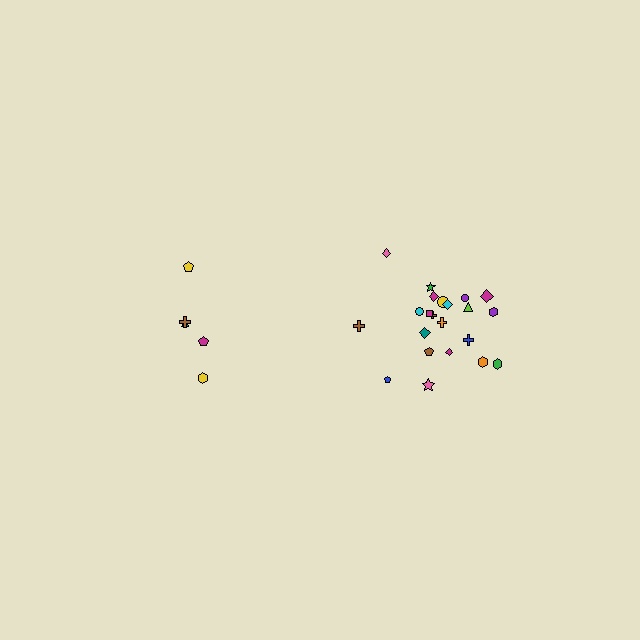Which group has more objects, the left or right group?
The right group.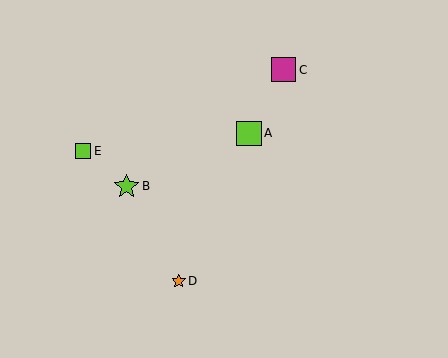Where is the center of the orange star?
The center of the orange star is at (179, 281).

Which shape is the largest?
The lime square (labeled A) is the largest.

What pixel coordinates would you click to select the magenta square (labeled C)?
Click at (284, 70) to select the magenta square C.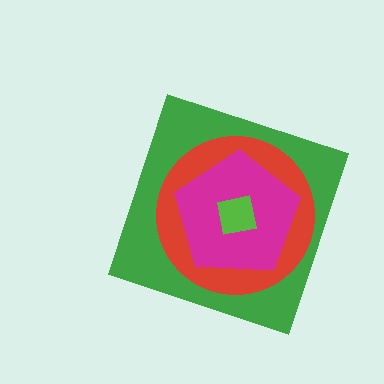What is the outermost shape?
The green diamond.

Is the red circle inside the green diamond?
Yes.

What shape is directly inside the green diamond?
The red circle.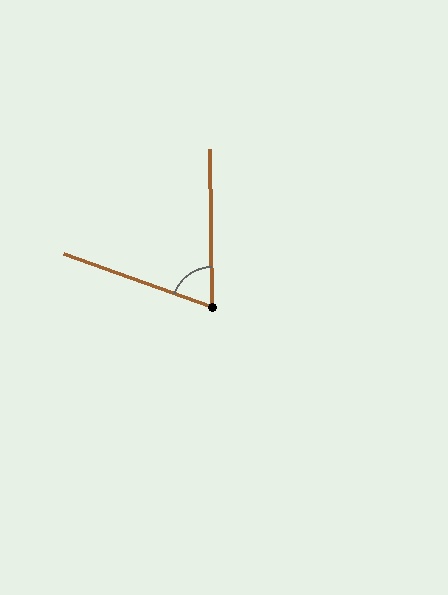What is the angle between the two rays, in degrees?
Approximately 70 degrees.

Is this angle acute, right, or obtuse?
It is acute.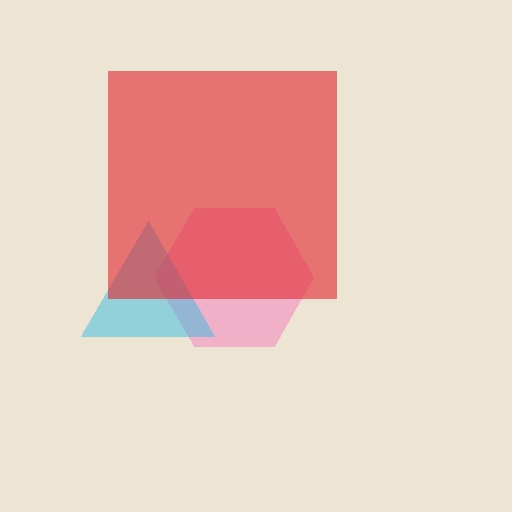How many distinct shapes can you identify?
There are 3 distinct shapes: a pink hexagon, a cyan triangle, a red square.